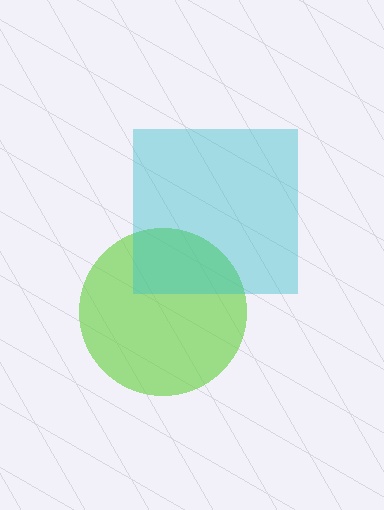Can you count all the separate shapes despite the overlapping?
Yes, there are 2 separate shapes.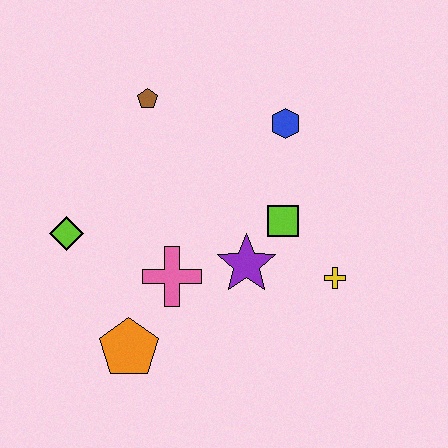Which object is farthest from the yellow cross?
The lime diamond is farthest from the yellow cross.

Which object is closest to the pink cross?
The purple star is closest to the pink cross.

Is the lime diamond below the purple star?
No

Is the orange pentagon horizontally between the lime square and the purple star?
No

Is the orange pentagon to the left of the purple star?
Yes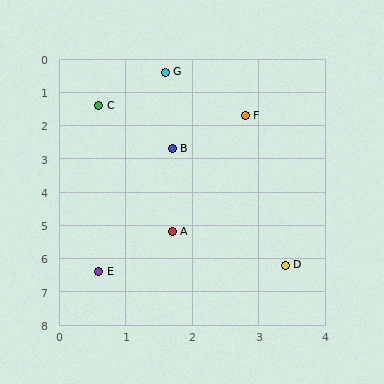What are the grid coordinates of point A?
Point A is at approximately (1.7, 5.2).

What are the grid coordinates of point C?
Point C is at approximately (0.6, 1.4).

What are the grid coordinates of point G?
Point G is at approximately (1.6, 0.4).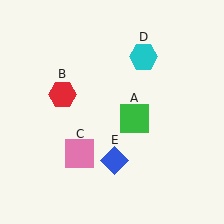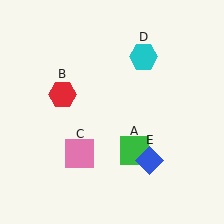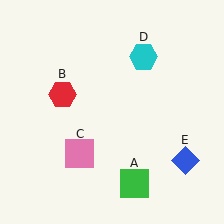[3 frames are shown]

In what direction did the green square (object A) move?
The green square (object A) moved down.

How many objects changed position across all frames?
2 objects changed position: green square (object A), blue diamond (object E).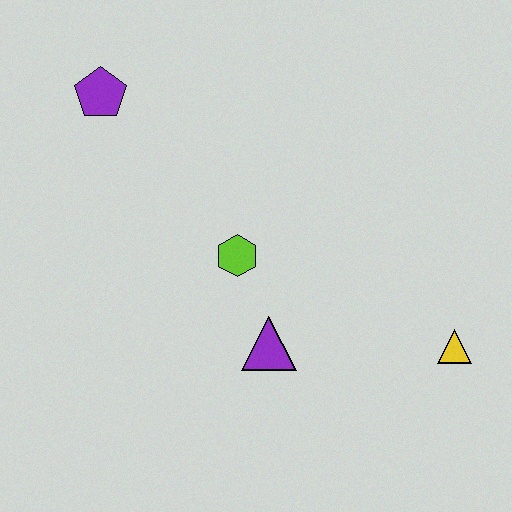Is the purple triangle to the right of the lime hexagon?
Yes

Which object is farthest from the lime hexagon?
The yellow triangle is farthest from the lime hexagon.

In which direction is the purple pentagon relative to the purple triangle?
The purple pentagon is above the purple triangle.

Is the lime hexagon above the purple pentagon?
No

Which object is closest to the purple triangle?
The lime hexagon is closest to the purple triangle.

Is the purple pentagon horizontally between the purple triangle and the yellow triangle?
No